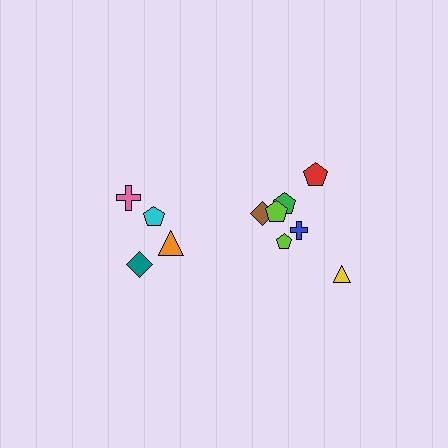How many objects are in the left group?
There are 4 objects.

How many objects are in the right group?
There are 7 objects.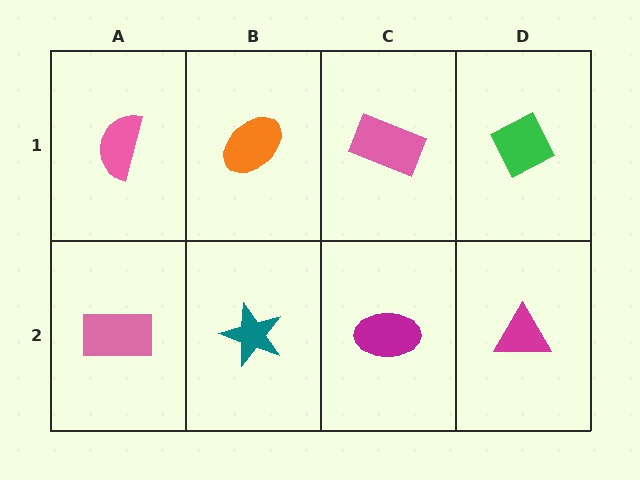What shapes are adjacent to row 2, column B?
An orange ellipse (row 1, column B), a pink rectangle (row 2, column A), a magenta ellipse (row 2, column C).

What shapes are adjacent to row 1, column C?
A magenta ellipse (row 2, column C), an orange ellipse (row 1, column B), a green diamond (row 1, column D).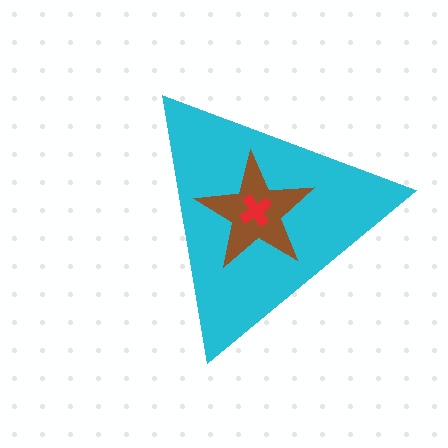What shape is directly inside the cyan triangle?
The brown star.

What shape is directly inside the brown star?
The red cross.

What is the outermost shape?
The cyan triangle.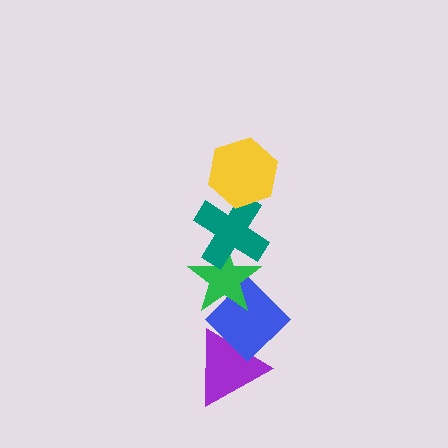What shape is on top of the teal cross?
The yellow hexagon is on top of the teal cross.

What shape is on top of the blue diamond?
The green star is on top of the blue diamond.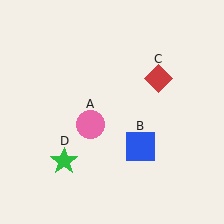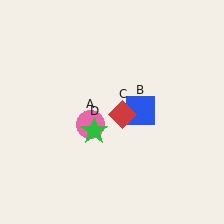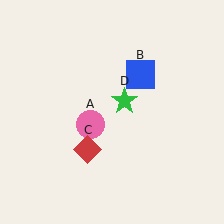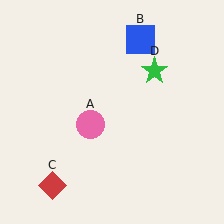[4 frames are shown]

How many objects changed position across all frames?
3 objects changed position: blue square (object B), red diamond (object C), green star (object D).